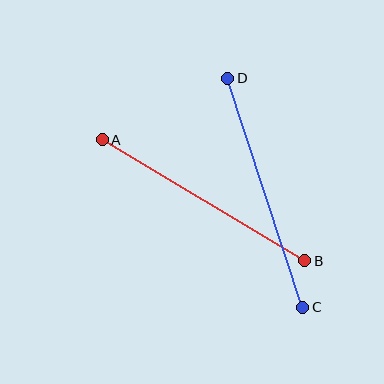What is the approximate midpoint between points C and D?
The midpoint is at approximately (265, 193) pixels.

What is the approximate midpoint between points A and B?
The midpoint is at approximately (204, 200) pixels.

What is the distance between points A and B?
The distance is approximately 236 pixels.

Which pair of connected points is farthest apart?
Points C and D are farthest apart.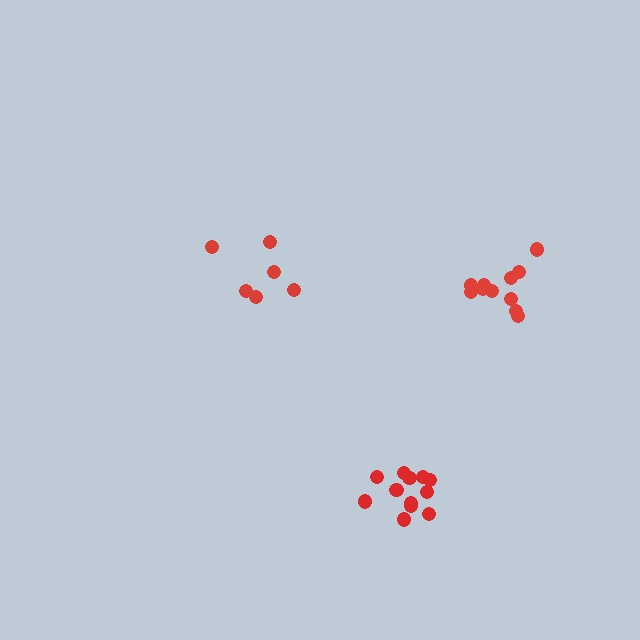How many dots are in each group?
Group 1: 12 dots, Group 2: 6 dots, Group 3: 11 dots (29 total).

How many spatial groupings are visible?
There are 3 spatial groupings.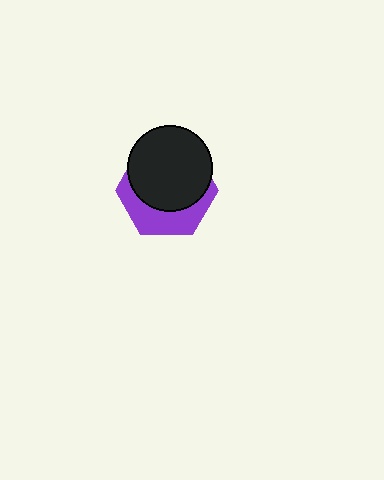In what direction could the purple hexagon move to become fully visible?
The purple hexagon could move down. That would shift it out from behind the black circle entirely.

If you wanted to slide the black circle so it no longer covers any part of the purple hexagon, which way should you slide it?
Slide it up — that is the most direct way to separate the two shapes.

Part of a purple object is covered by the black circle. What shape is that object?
It is a hexagon.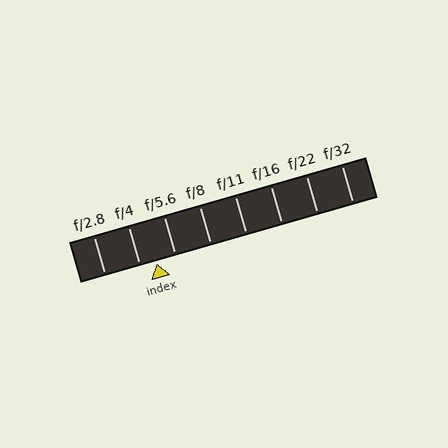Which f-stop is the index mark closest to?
The index mark is closest to f/4.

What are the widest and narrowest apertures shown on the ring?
The widest aperture shown is f/2.8 and the narrowest is f/32.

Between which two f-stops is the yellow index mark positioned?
The index mark is between f/4 and f/5.6.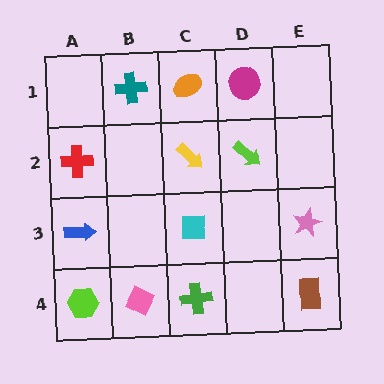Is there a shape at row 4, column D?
No, that cell is empty.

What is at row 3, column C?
A cyan square.